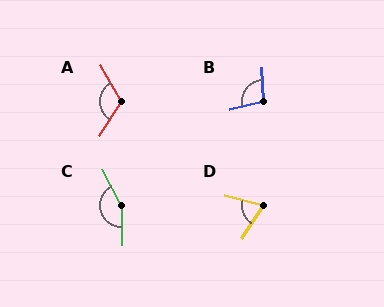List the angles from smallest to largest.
D (71°), B (101°), A (118°), C (154°).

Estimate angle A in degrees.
Approximately 118 degrees.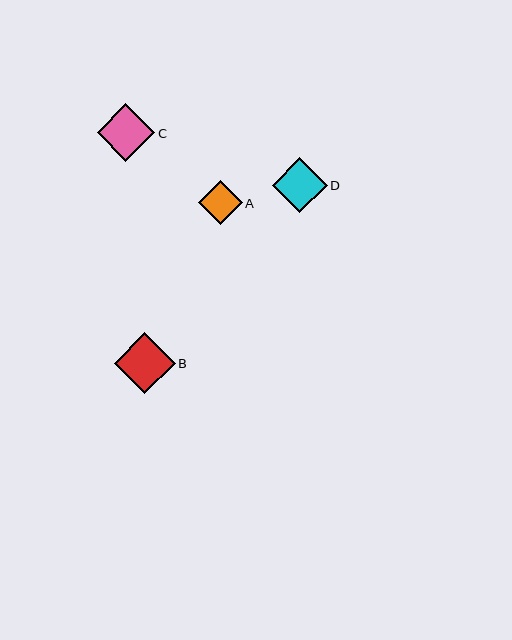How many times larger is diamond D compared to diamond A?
Diamond D is approximately 1.3 times the size of diamond A.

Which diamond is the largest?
Diamond B is the largest with a size of approximately 61 pixels.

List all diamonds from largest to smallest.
From largest to smallest: B, C, D, A.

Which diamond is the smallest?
Diamond A is the smallest with a size of approximately 43 pixels.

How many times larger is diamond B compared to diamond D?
Diamond B is approximately 1.1 times the size of diamond D.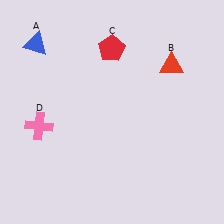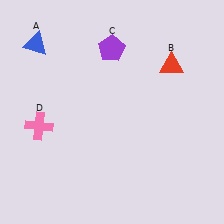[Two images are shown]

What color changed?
The pentagon (C) changed from red in Image 1 to purple in Image 2.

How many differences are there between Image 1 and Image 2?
There is 1 difference between the two images.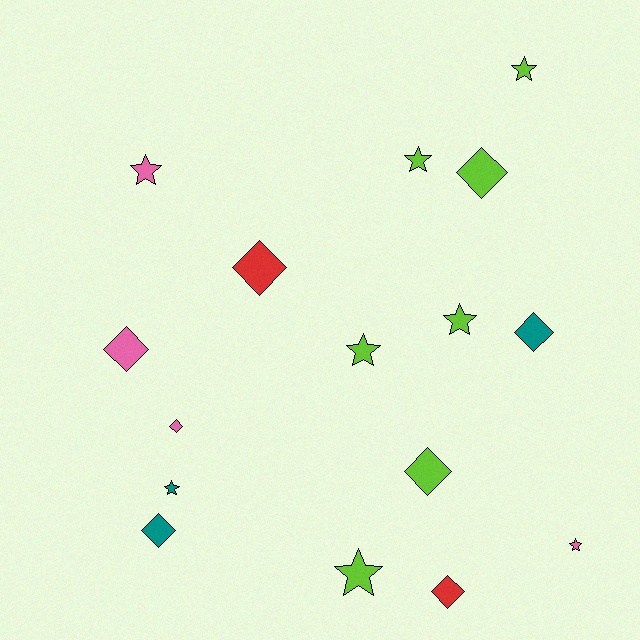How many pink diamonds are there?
There are 2 pink diamonds.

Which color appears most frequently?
Lime, with 7 objects.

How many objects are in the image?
There are 16 objects.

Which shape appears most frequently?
Diamond, with 8 objects.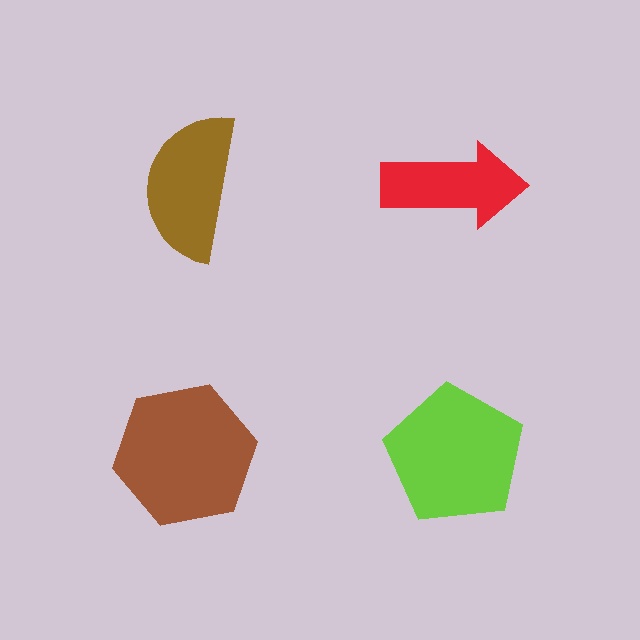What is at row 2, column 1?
A brown hexagon.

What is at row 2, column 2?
A lime pentagon.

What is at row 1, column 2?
A red arrow.